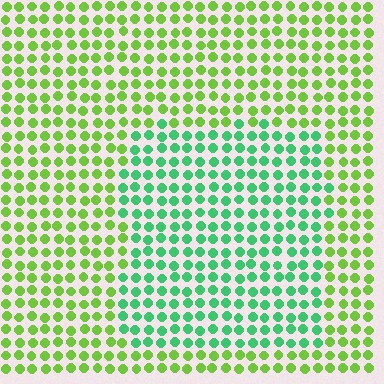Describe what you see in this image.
The image is filled with small lime elements in a uniform arrangement. A rectangle-shaped region is visible where the elements are tinted to a slightly different hue, forming a subtle color boundary.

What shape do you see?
I see a rectangle.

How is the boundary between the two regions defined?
The boundary is defined purely by a slight shift in hue (about 45 degrees). Spacing, size, and orientation are identical on both sides.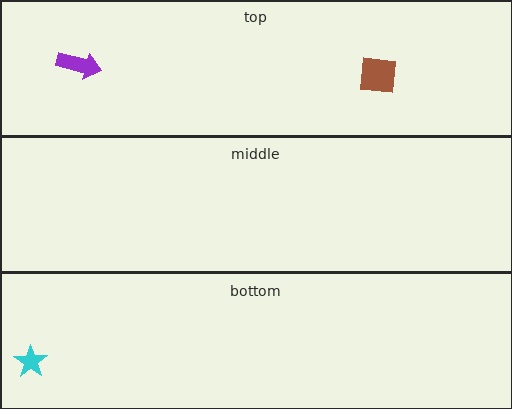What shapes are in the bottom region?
The cyan star.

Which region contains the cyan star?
The bottom region.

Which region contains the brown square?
The top region.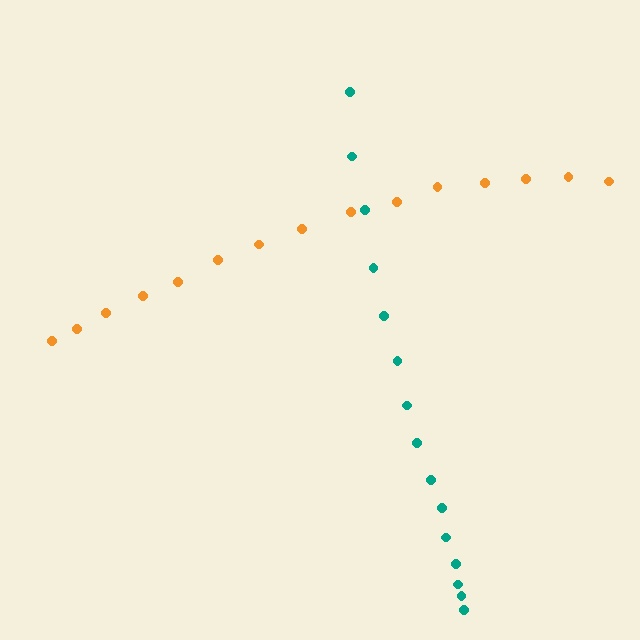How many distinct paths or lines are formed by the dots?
There are 2 distinct paths.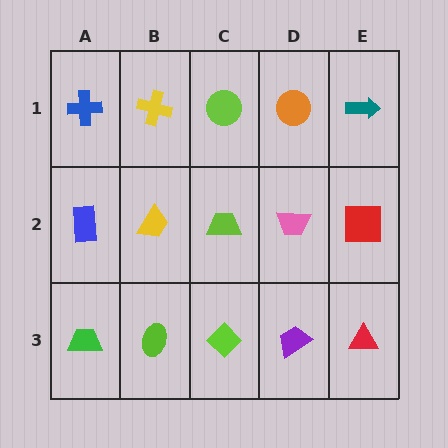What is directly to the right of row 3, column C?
A purple trapezoid.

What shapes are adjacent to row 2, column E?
A teal arrow (row 1, column E), a red triangle (row 3, column E), a pink trapezoid (row 2, column D).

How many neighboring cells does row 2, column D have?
4.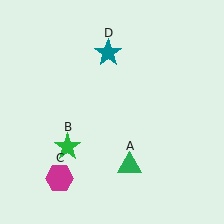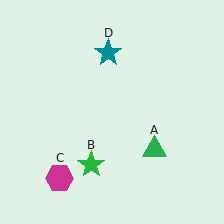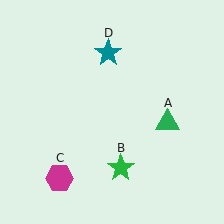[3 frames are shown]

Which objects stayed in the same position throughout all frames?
Magenta hexagon (object C) and teal star (object D) remained stationary.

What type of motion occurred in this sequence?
The green triangle (object A), green star (object B) rotated counterclockwise around the center of the scene.